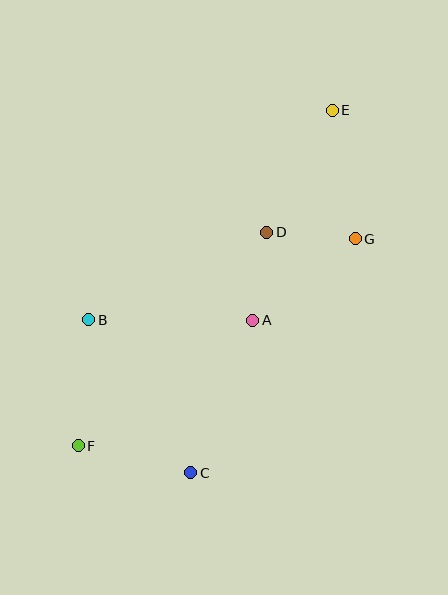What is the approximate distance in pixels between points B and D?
The distance between B and D is approximately 198 pixels.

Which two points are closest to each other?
Points D and G are closest to each other.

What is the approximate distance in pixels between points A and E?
The distance between A and E is approximately 225 pixels.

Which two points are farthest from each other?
Points E and F are farthest from each other.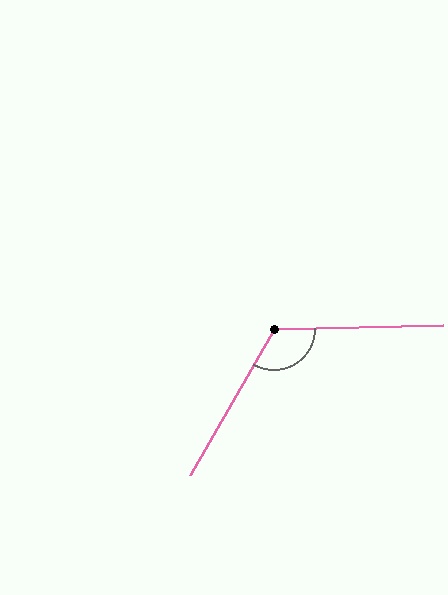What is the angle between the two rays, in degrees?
Approximately 121 degrees.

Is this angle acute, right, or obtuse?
It is obtuse.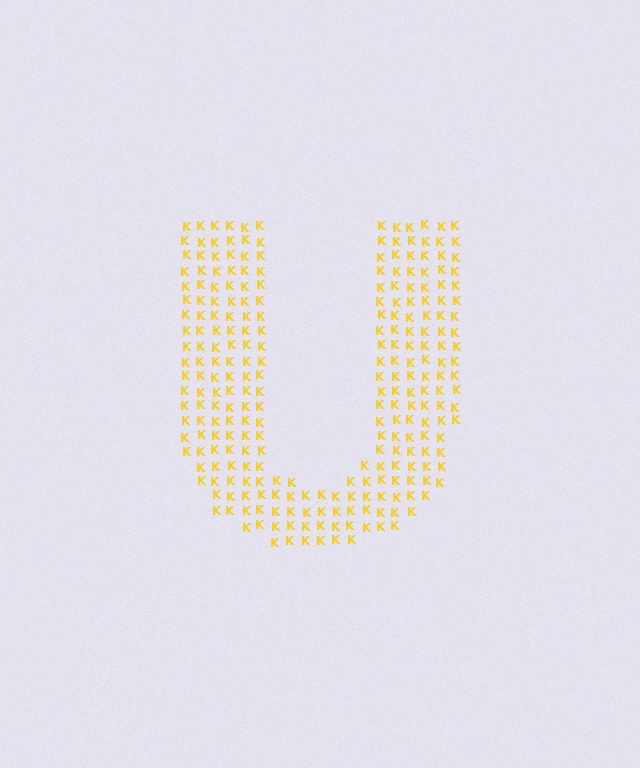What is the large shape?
The large shape is the letter U.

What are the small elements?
The small elements are letter K's.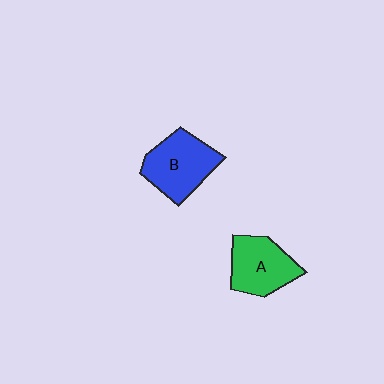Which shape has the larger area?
Shape B (blue).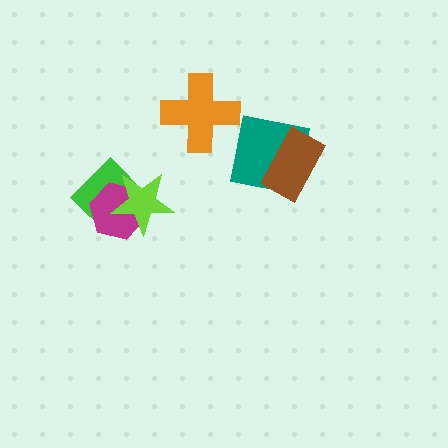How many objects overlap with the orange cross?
0 objects overlap with the orange cross.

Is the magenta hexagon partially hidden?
Yes, it is partially covered by another shape.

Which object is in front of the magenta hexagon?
The lime star is in front of the magenta hexagon.